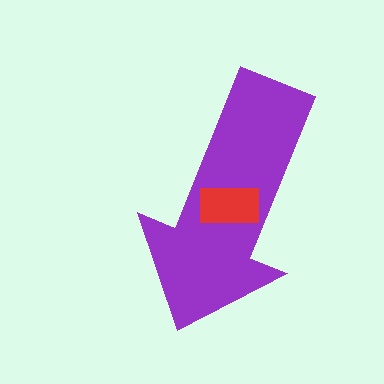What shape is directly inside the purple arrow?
The red rectangle.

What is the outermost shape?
The purple arrow.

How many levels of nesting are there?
2.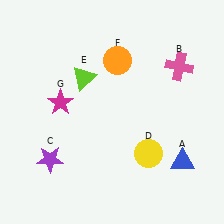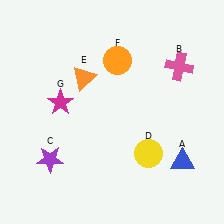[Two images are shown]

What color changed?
The triangle (E) changed from lime in Image 1 to orange in Image 2.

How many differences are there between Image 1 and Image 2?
There is 1 difference between the two images.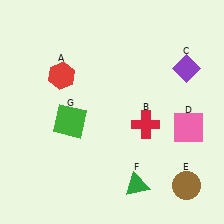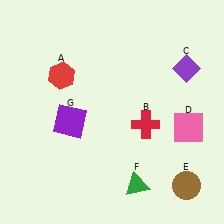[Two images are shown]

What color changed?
The square (G) changed from green in Image 1 to purple in Image 2.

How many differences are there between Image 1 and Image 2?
There is 1 difference between the two images.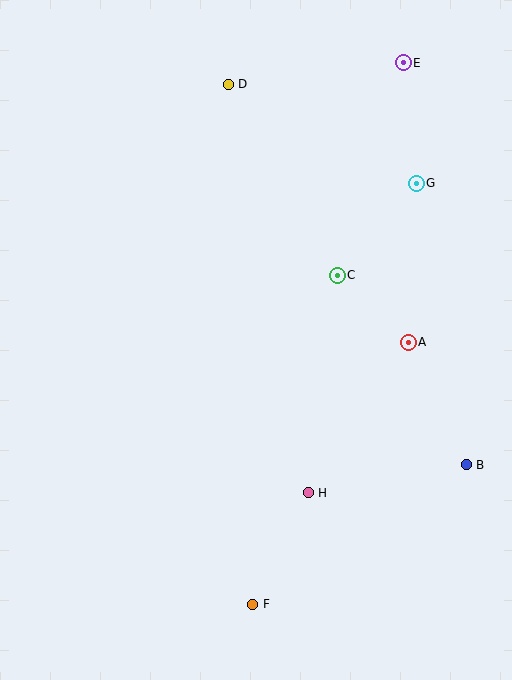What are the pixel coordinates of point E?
Point E is at (403, 63).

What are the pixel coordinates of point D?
Point D is at (228, 84).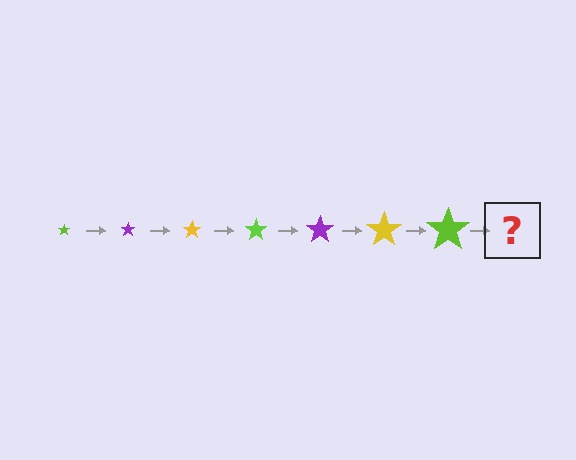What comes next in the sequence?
The next element should be a purple star, larger than the previous one.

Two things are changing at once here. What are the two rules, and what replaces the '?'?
The two rules are that the star grows larger each step and the color cycles through lime, purple, and yellow. The '?' should be a purple star, larger than the previous one.